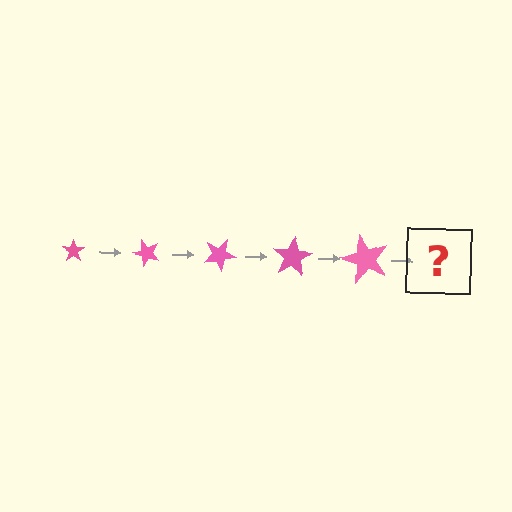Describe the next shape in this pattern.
It should be a star, larger than the previous one and rotated 250 degrees from the start.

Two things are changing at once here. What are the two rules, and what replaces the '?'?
The two rules are that the star grows larger each step and it rotates 50 degrees each step. The '?' should be a star, larger than the previous one and rotated 250 degrees from the start.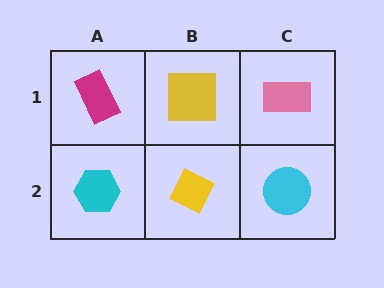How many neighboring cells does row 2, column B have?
3.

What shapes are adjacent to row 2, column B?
A yellow square (row 1, column B), a cyan hexagon (row 2, column A), a cyan circle (row 2, column C).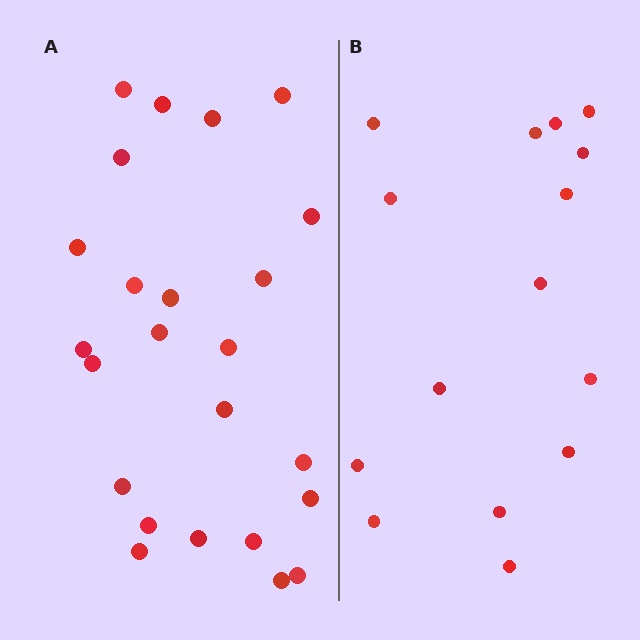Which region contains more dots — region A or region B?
Region A (the left region) has more dots.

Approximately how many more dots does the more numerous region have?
Region A has roughly 8 or so more dots than region B.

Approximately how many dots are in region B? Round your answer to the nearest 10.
About 20 dots. (The exact count is 15, which rounds to 20.)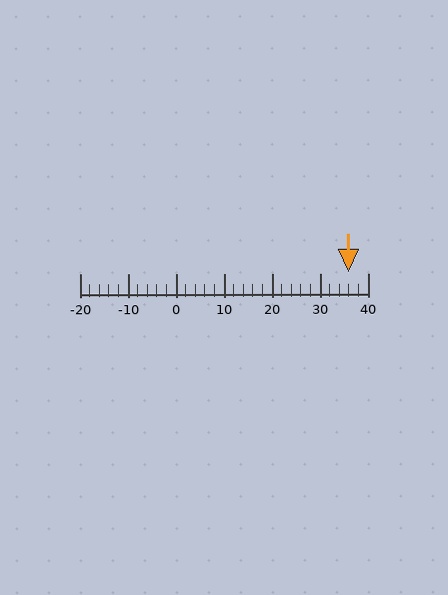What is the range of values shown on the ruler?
The ruler shows values from -20 to 40.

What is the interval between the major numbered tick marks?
The major tick marks are spaced 10 units apart.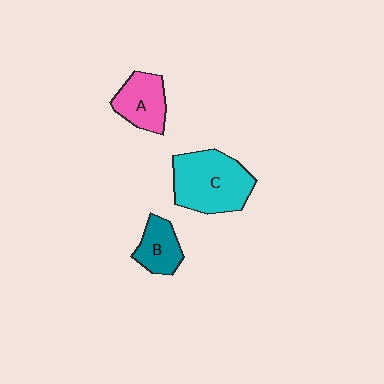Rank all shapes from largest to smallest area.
From largest to smallest: C (cyan), A (pink), B (teal).